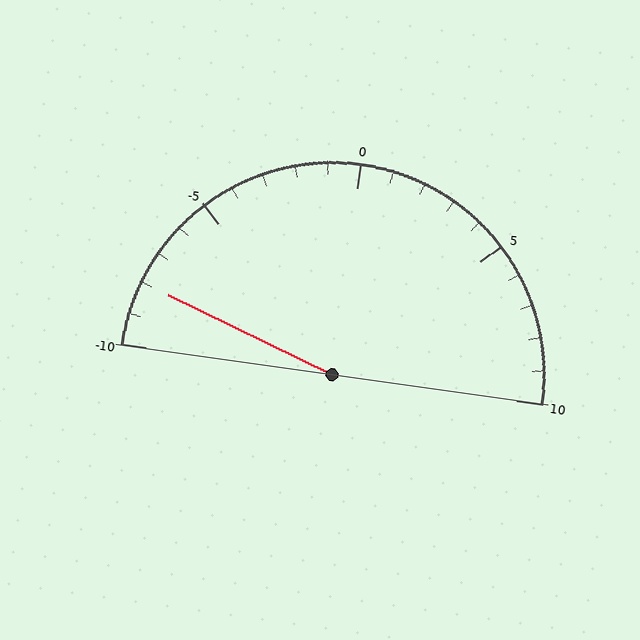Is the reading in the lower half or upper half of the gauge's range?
The reading is in the lower half of the range (-10 to 10).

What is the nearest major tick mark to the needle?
The nearest major tick mark is -10.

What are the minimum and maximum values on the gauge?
The gauge ranges from -10 to 10.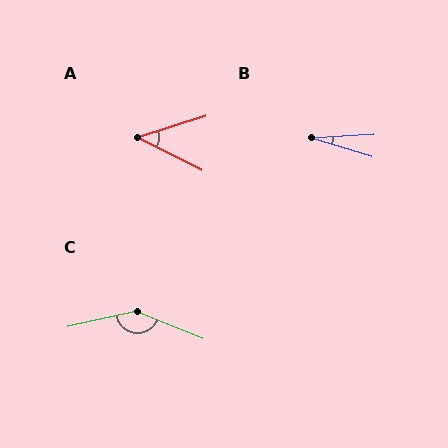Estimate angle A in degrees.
Approximately 44 degrees.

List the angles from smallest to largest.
B (20°), A (44°), C (145°).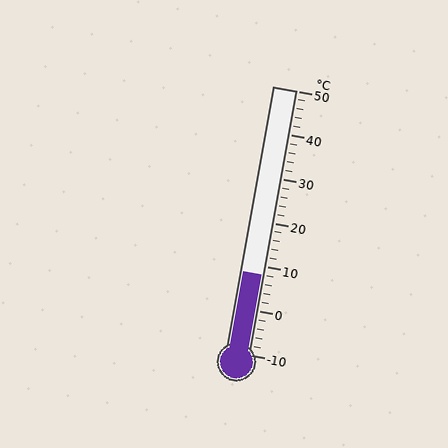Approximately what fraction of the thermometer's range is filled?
The thermometer is filled to approximately 30% of its range.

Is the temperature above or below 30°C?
The temperature is below 30°C.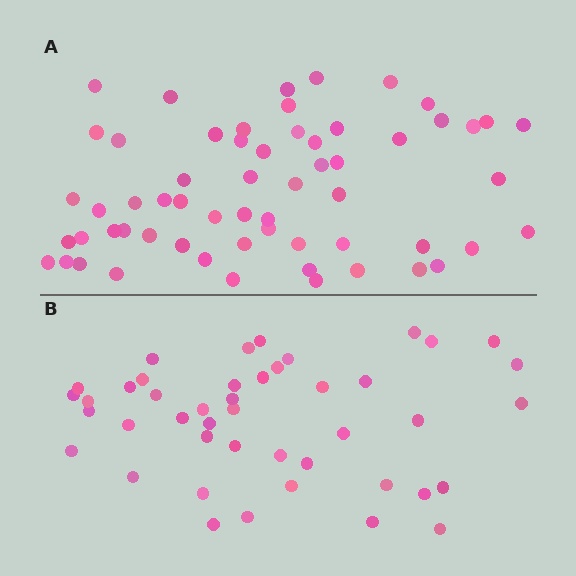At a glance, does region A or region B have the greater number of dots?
Region A (the top region) has more dots.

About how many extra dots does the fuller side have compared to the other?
Region A has approximately 15 more dots than region B.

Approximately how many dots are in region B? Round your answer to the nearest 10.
About 40 dots. (The exact count is 44, which rounds to 40.)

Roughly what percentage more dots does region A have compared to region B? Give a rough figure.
About 35% more.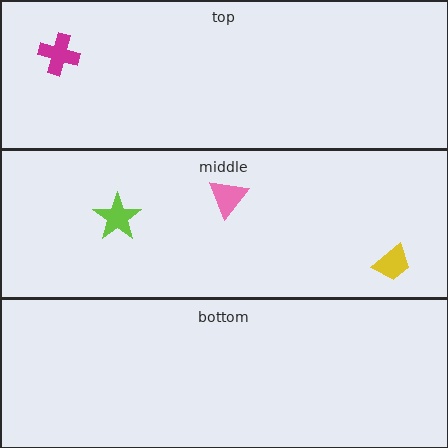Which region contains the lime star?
The middle region.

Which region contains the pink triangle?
The middle region.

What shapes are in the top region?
The magenta cross.